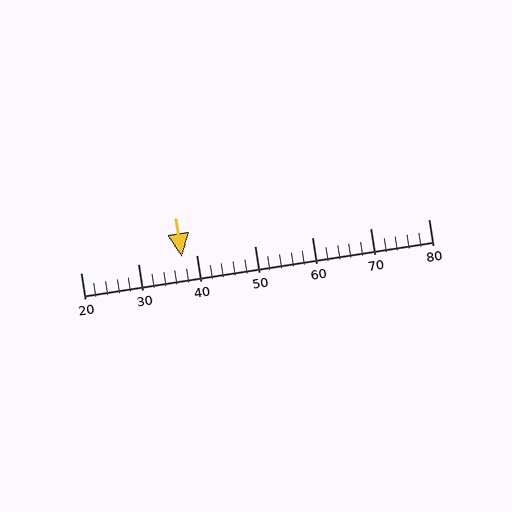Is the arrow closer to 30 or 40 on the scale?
The arrow is closer to 40.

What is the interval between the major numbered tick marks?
The major tick marks are spaced 10 units apart.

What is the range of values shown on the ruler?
The ruler shows values from 20 to 80.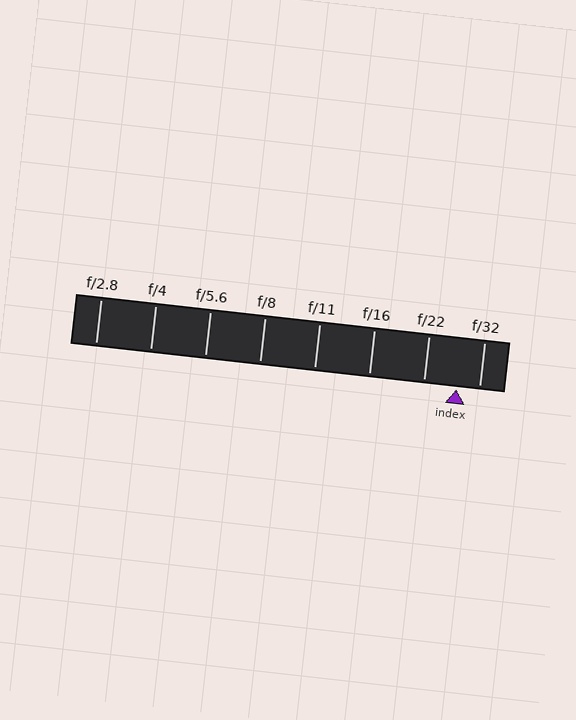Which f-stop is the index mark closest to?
The index mark is closest to f/32.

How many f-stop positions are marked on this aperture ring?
There are 8 f-stop positions marked.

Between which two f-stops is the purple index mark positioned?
The index mark is between f/22 and f/32.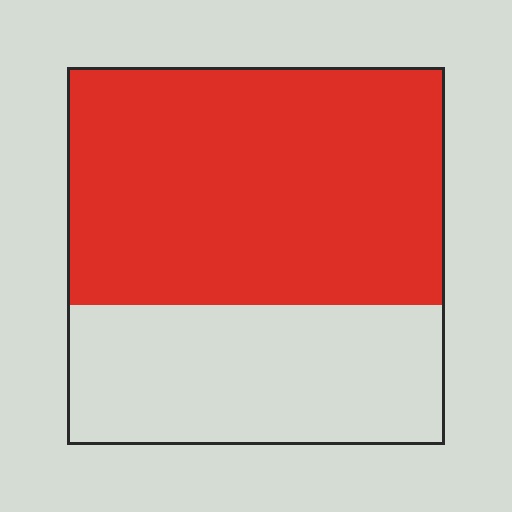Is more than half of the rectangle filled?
Yes.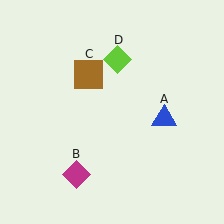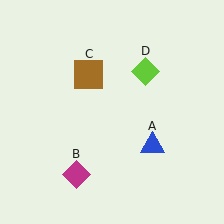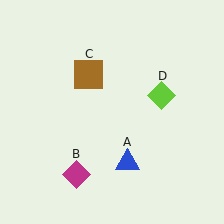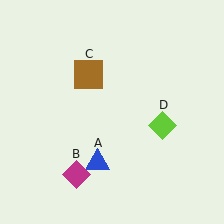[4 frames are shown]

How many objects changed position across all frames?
2 objects changed position: blue triangle (object A), lime diamond (object D).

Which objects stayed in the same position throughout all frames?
Magenta diamond (object B) and brown square (object C) remained stationary.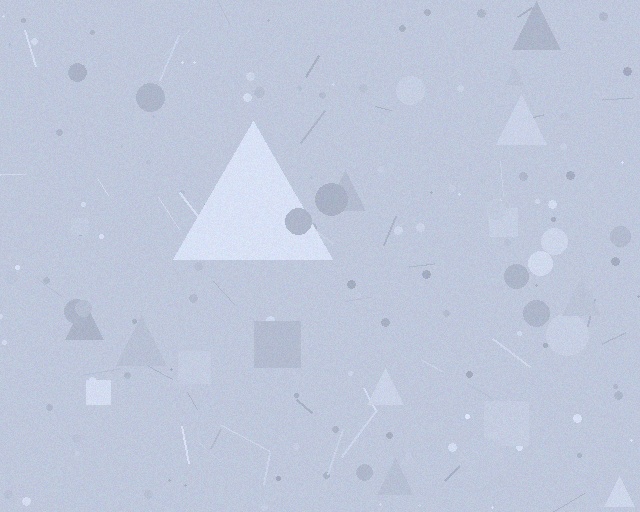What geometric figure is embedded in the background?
A triangle is embedded in the background.